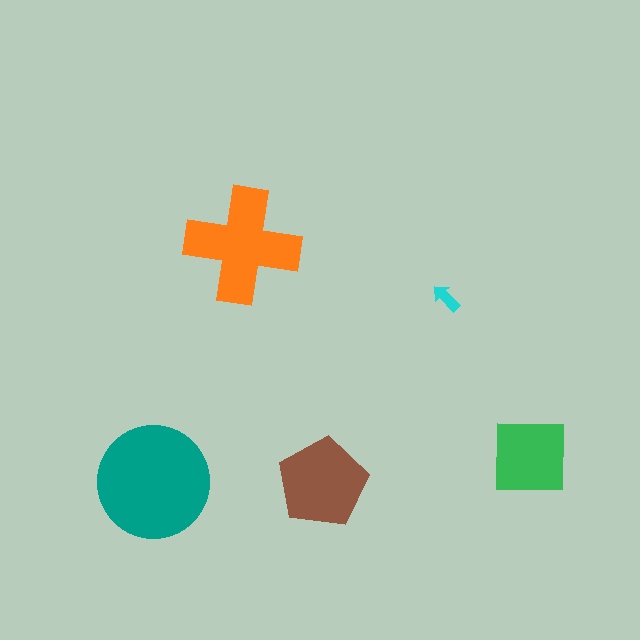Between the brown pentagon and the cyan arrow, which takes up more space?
The brown pentagon.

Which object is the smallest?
The cyan arrow.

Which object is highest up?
The orange cross is topmost.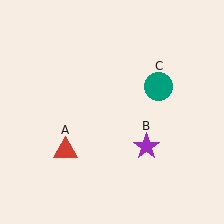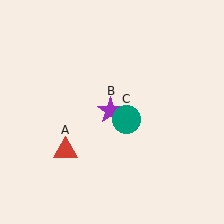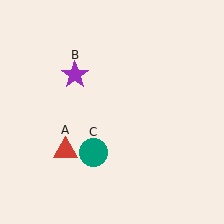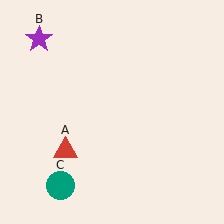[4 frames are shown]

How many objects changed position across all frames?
2 objects changed position: purple star (object B), teal circle (object C).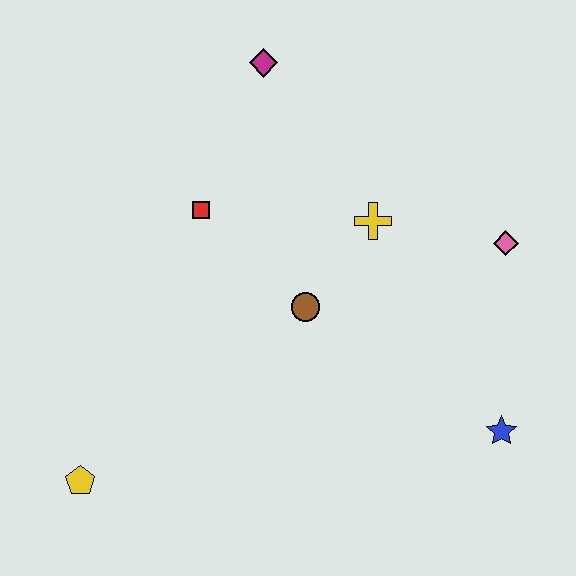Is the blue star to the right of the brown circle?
Yes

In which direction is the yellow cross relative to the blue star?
The yellow cross is above the blue star.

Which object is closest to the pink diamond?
The yellow cross is closest to the pink diamond.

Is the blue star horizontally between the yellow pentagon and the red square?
No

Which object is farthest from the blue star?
The magenta diamond is farthest from the blue star.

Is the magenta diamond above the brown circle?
Yes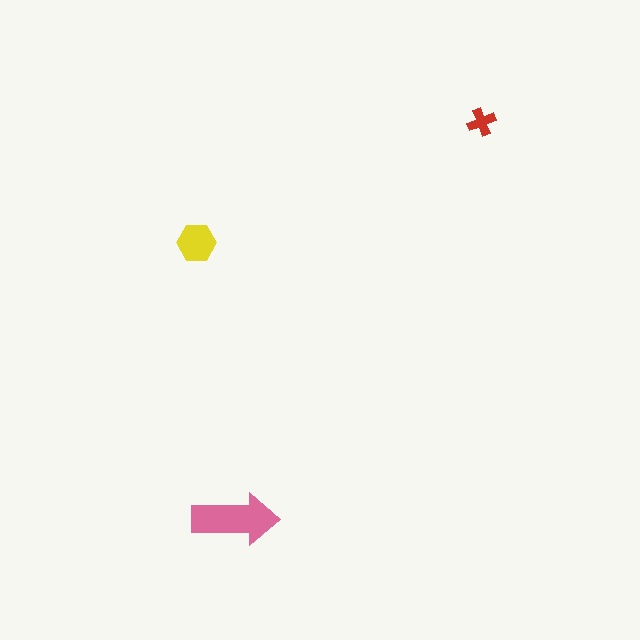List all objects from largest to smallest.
The pink arrow, the yellow hexagon, the red cross.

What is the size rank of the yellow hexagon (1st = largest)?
2nd.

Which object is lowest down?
The pink arrow is bottommost.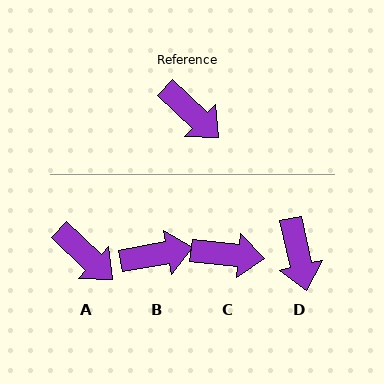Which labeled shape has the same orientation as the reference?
A.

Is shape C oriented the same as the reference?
No, it is off by about 37 degrees.